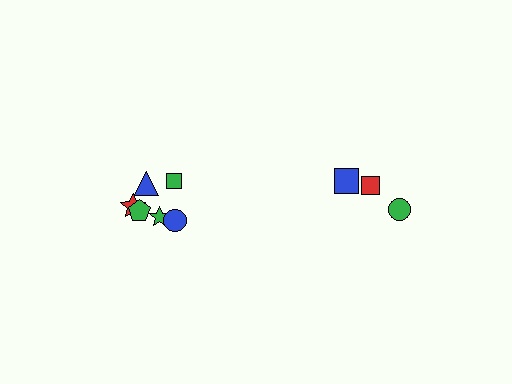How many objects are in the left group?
There are 6 objects.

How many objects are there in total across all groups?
There are 9 objects.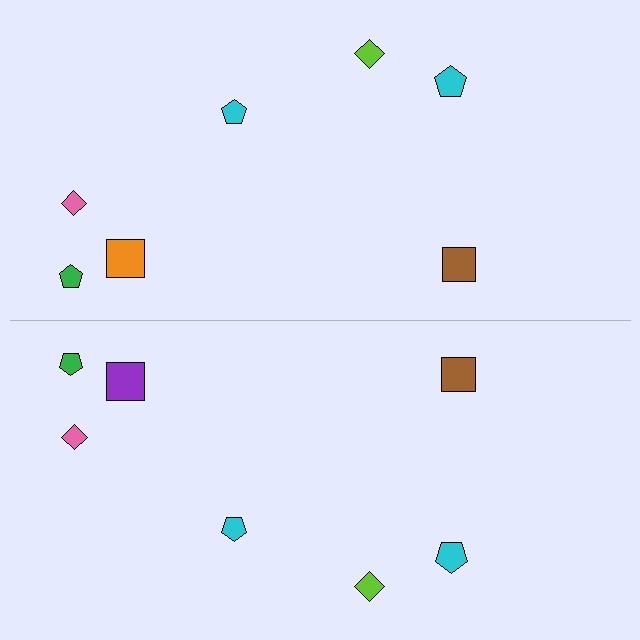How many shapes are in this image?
There are 14 shapes in this image.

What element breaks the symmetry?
The purple square on the bottom side breaks the symmetry — its mirror counterpart is orange.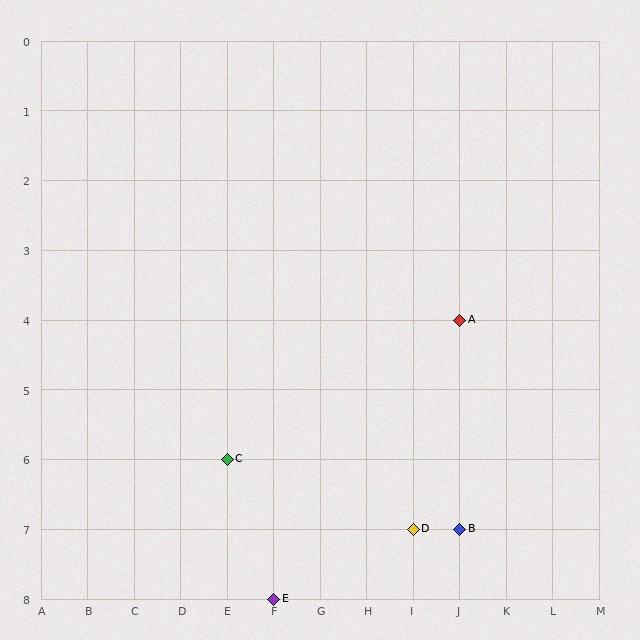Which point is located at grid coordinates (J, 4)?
Point A is at (J, 4).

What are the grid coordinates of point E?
Point E is at grid coordinates (F, 8).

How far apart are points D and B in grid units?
Points D and B are 1 column apart.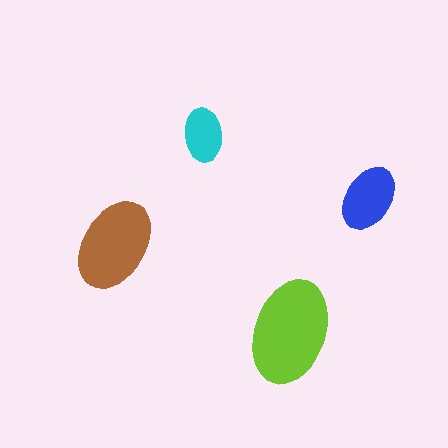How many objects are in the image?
There are 4 objects in the image.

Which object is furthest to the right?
The blue ellipse is rightmost.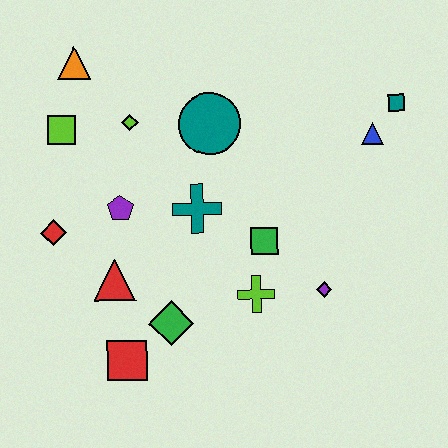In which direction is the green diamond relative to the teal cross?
The green diamond is below the teal cross.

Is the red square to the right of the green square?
No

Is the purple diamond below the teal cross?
Yes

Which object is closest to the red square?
The green diamond is closest to the red square.